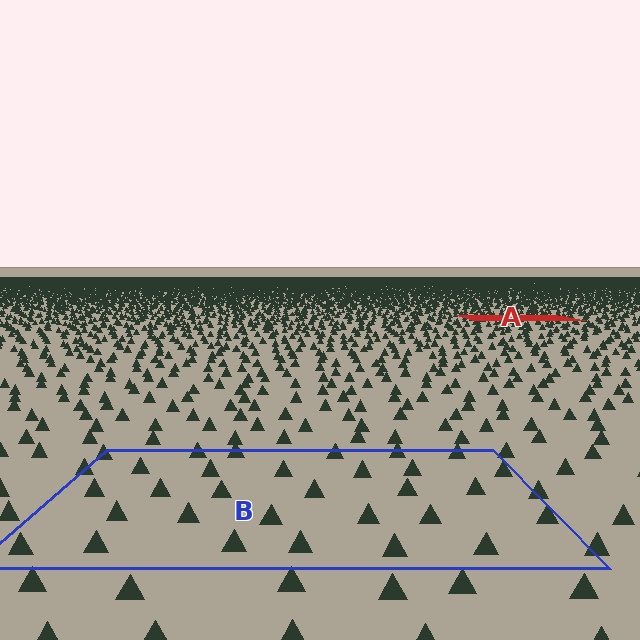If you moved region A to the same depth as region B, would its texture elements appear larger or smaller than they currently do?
They would appear larger. At a closer depth, the same texture elements are projected at a bigger on-screen size.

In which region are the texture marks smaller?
The texture marks are smaller in region A, because it is farther away.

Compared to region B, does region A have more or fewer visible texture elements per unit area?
Region A has more texture elements per unit area — they are packed more densely because it is farther away.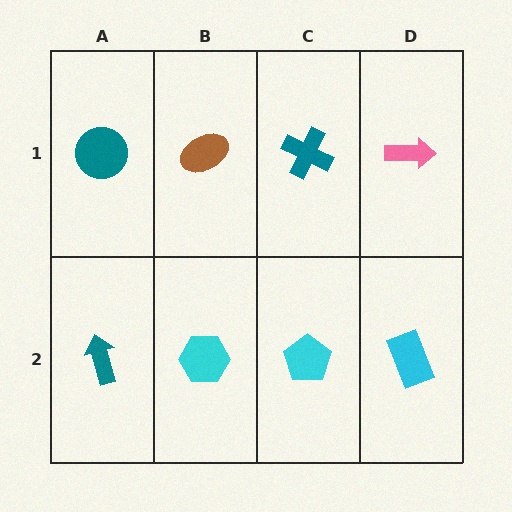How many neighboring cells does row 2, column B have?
3.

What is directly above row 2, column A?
A teal circle.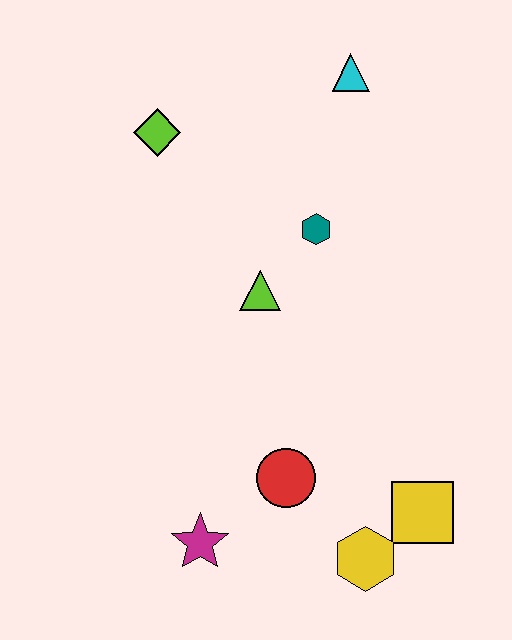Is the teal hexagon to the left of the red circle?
No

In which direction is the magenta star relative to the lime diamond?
The magenta star is below the lime diamond.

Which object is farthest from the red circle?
The cyan triangle is farthest from the red circle.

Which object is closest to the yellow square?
The yellow hexagon is closest to the yellow square.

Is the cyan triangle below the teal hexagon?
No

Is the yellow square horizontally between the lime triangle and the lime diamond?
No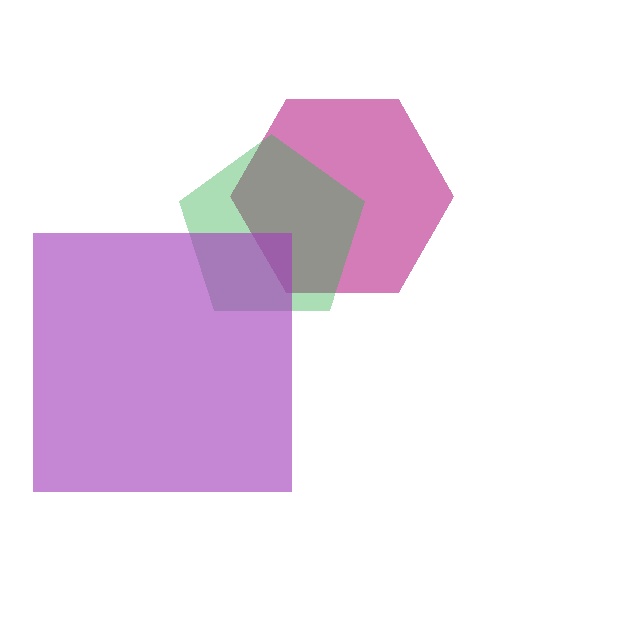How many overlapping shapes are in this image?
There are 3 overlapping shapes in the image.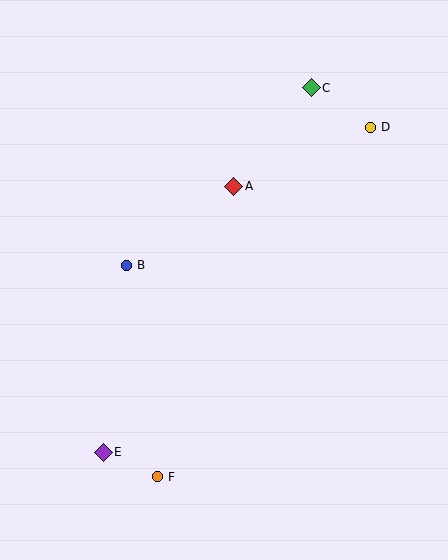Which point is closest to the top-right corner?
Point D is closest to the top-right corner.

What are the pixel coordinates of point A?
Point A is at (234, 186).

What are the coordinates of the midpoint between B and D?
The midpoint between B and D is at (248, 196).